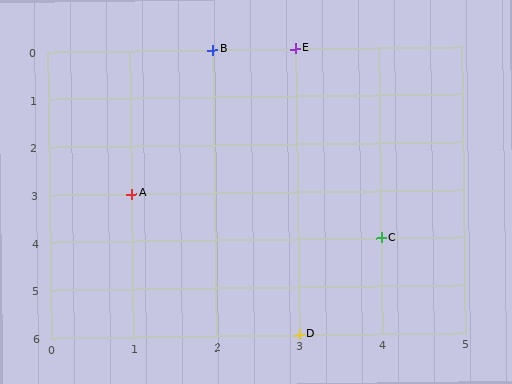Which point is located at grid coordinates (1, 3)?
Point A is at (1, 3).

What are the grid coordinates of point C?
Point C is at grid coordinates (4, 4).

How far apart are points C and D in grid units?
Points C and D are 1 column and 2 rows apart (about 2.2 grid units diagonally).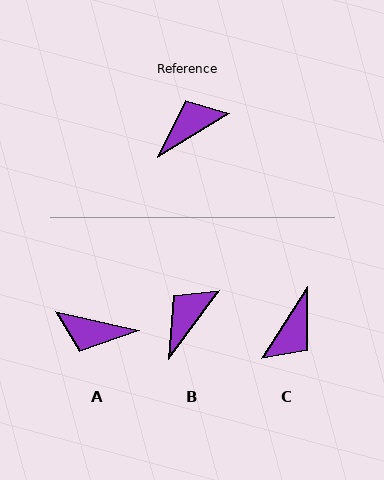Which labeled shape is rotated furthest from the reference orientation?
C, about 154 degrees away.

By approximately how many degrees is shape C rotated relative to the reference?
Approximately 154 degrees clockwise.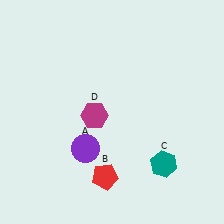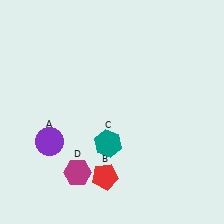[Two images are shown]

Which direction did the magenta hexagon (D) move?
The magenta hexagon (D) moved down.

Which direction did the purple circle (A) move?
The purple circle (A) moved left.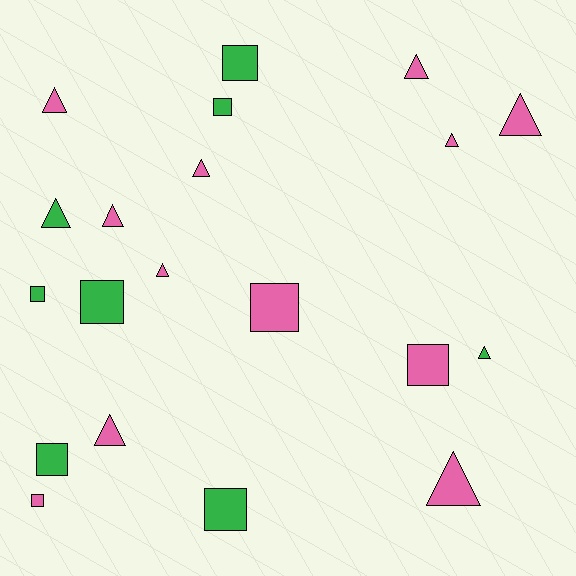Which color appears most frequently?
Pink, with 12 objects.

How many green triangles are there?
There are 2 green triangles.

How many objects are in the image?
There are 20 objects.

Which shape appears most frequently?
Triangle, with 11 objects.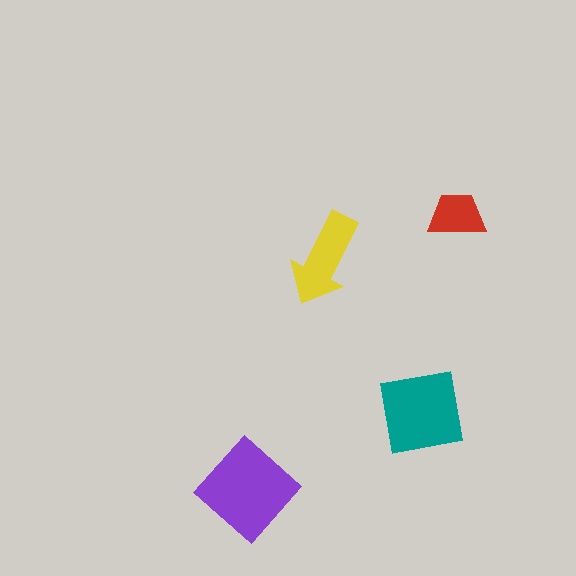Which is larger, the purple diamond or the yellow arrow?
The purple diamond.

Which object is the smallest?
The red trapezoid.